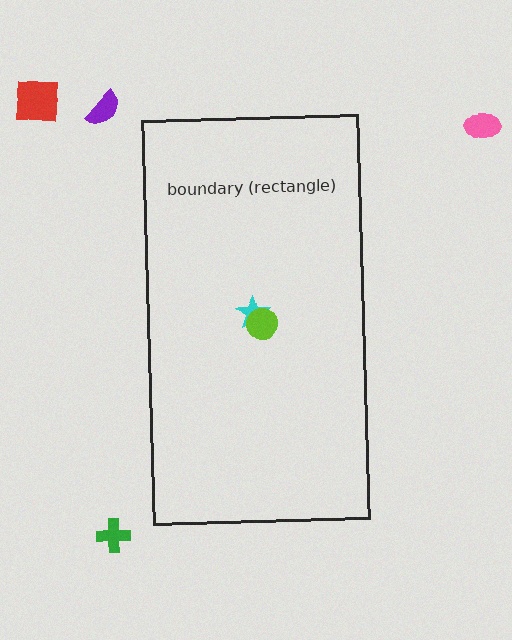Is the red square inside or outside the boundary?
Outside.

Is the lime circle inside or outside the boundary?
Inside.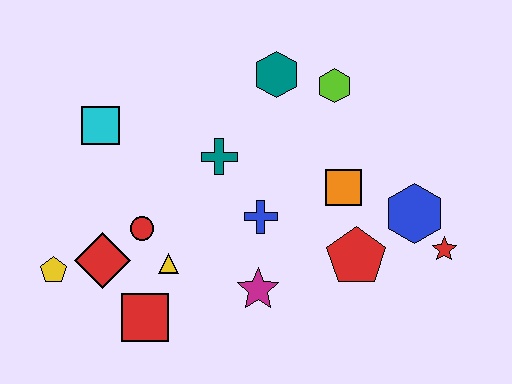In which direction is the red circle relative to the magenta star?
The red circle is to the left of the magenta star.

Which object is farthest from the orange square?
The yellow pentagon is farthest from the orange square.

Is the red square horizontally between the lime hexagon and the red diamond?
Yes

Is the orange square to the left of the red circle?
No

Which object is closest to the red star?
The blue hexagon is closest to the red star.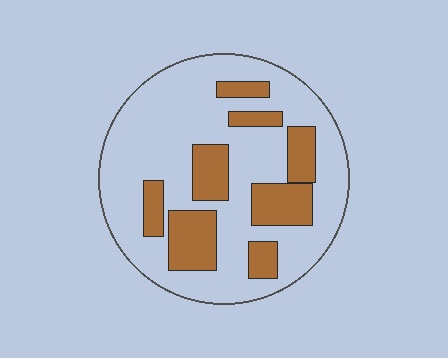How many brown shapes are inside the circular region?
8.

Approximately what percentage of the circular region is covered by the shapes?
Approximately 25%.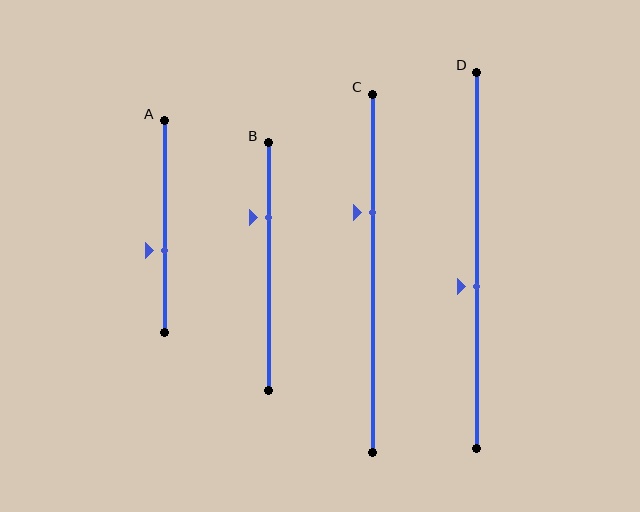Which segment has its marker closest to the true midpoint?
Segment D has its marker closest to the true midpoint.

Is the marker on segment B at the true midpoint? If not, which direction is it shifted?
No, the marker on segment B is shifted upward by about 20% of the segment length.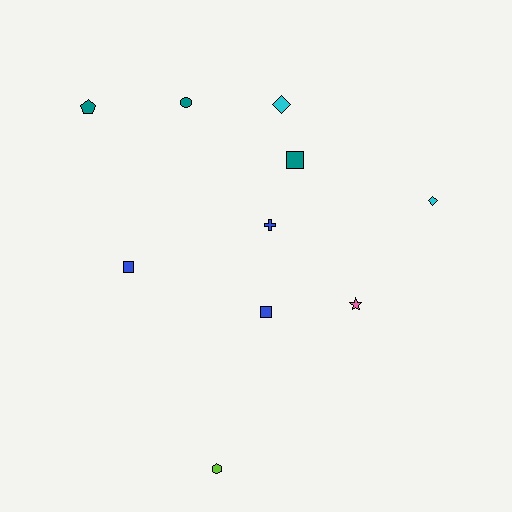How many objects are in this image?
There are 10 objects.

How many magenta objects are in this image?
There are no magenta objects.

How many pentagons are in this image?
There is 1 pentagon.